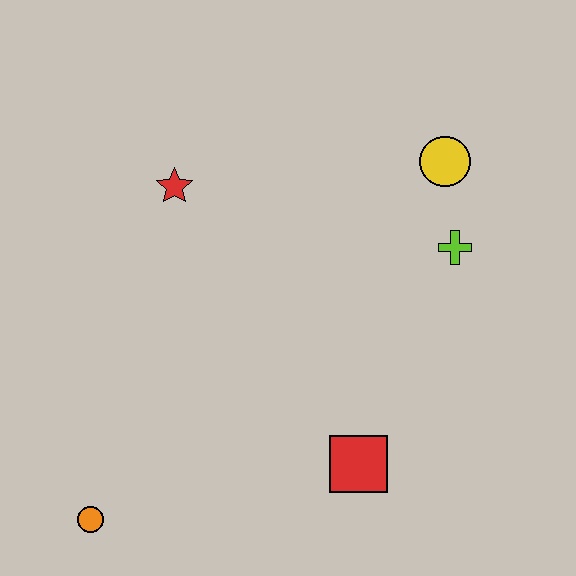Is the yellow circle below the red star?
No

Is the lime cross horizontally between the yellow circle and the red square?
No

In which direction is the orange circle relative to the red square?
The orange circle is to the left of the red square.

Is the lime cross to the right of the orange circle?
Yes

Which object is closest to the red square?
The lime cross is closest to the red square.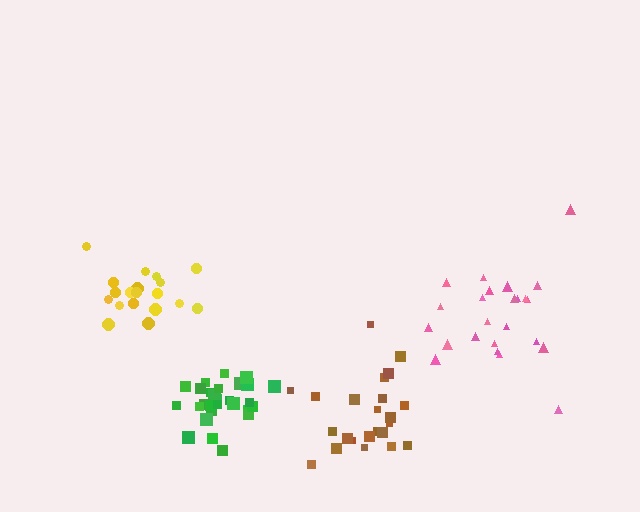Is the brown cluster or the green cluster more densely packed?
Green.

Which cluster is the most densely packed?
Green.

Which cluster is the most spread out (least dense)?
Pink.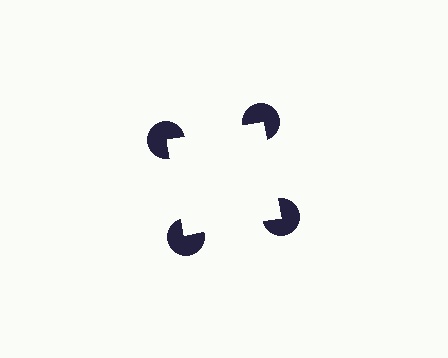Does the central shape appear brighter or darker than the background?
It typically appears slightly brighter than the background, even though no actual brightness change is drawn.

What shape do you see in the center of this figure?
An illusory square — its edges are inferred from the aligned wedge cuts in the pac-man discs, not physically drawn.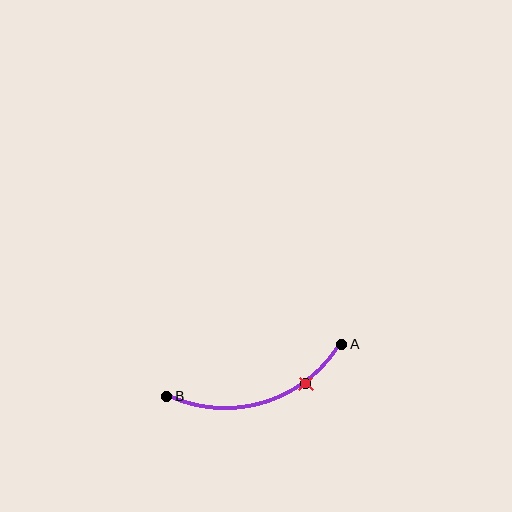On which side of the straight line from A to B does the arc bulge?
The arc bulges below the straight line connecting A and B.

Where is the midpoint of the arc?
The arc midpoint is the point on the curve farthest from the straight line joining A and B. It sits below that line.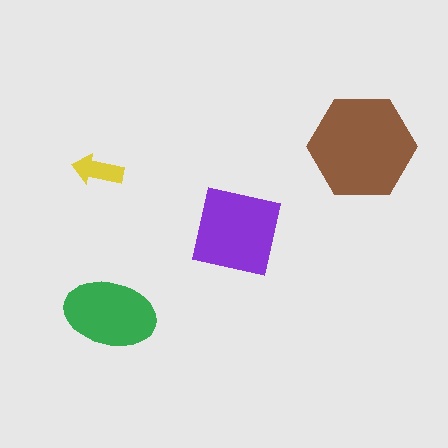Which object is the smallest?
The yellow arrow.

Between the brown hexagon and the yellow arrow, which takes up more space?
The brown hexagon.